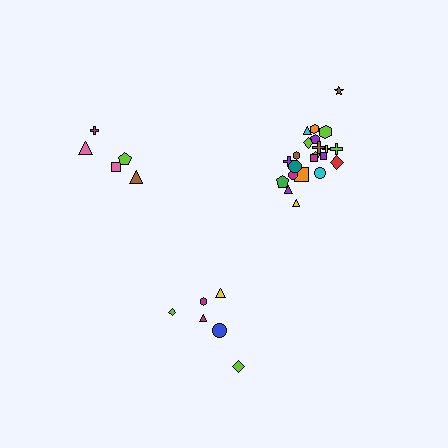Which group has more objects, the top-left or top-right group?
The top-right group.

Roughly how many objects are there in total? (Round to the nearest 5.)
Roughly 35 objects in total.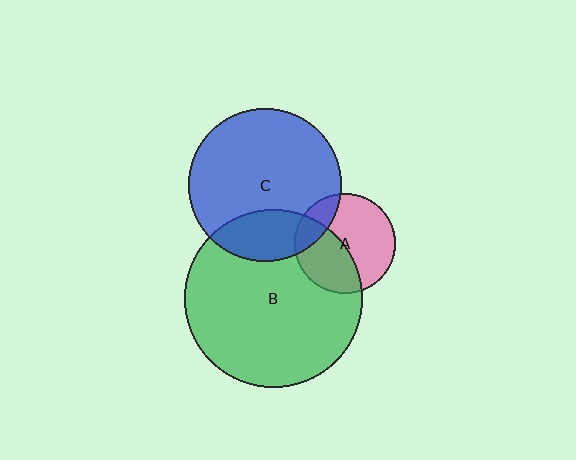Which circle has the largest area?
Circle B (green).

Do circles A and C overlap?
Yes.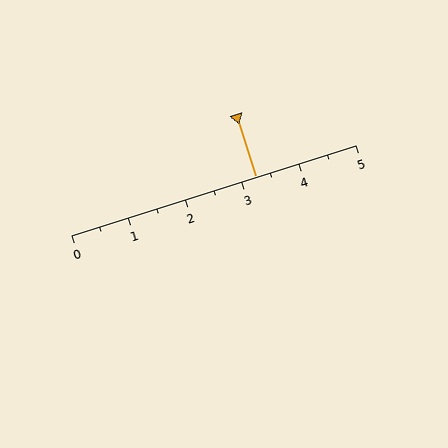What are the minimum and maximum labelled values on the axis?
The axis runs from 0 to 5.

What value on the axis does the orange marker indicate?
The marker indicates approximately 3.2.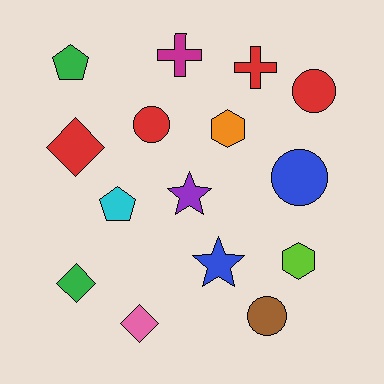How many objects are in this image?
There are 15 objects.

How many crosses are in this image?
There are 2 crosses.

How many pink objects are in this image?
There is 1 pink object.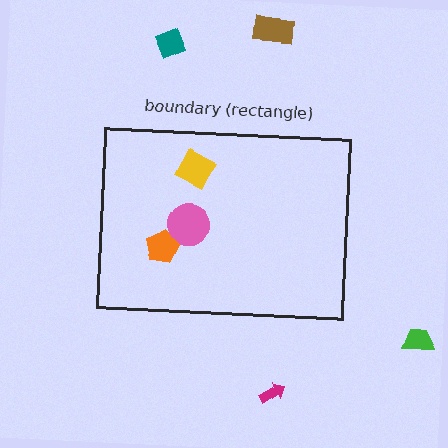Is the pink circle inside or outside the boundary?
Inside.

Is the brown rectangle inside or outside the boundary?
Outside.